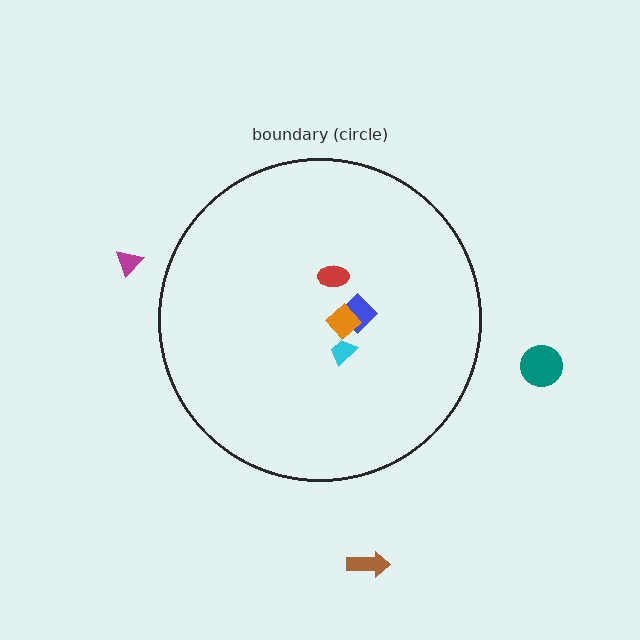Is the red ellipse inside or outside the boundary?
Inside.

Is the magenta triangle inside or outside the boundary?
Outside.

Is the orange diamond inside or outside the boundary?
Inside.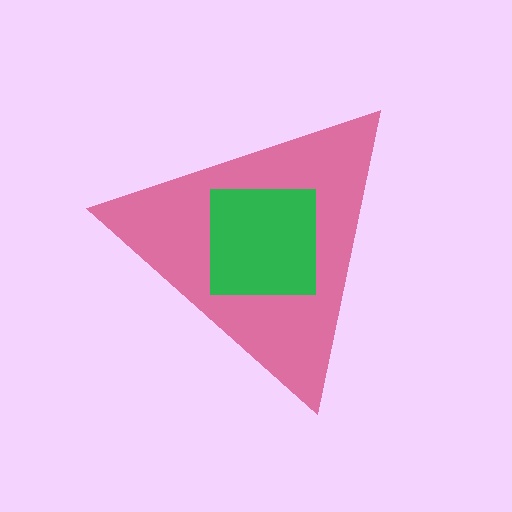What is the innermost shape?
The green square.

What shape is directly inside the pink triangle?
The green square.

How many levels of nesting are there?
2.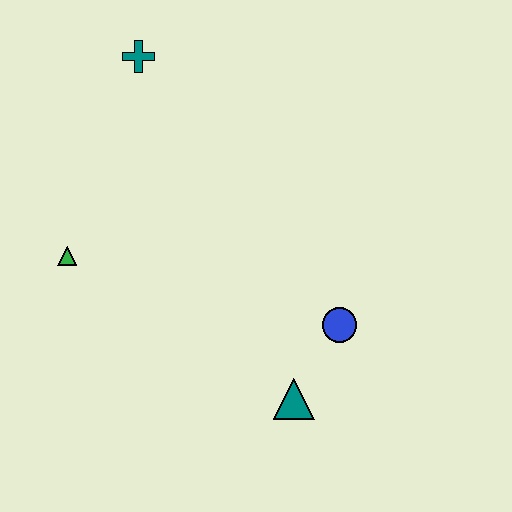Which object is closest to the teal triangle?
The blue circle is closest to the teal triangle.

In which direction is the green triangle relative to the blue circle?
The green triangle is to the left of the blue circle.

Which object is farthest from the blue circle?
The teal cross is farthest from the blue circle.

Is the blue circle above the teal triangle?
Yes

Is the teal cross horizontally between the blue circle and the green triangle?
Yes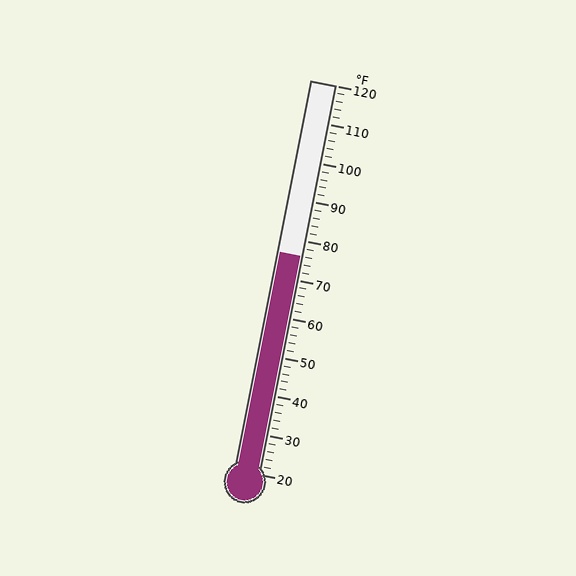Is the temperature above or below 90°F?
The temperature is below 90°F.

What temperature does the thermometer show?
The thermometer shows approximately 76°F.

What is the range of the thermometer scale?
The thermometer scale ranges from 20°F to 120°F.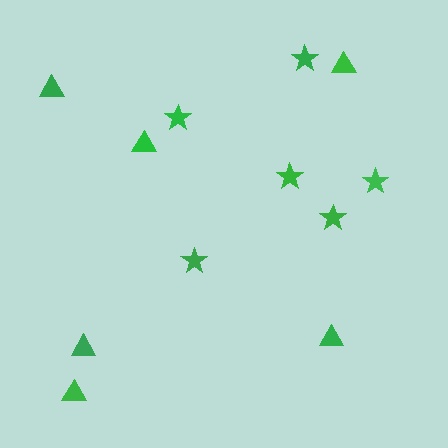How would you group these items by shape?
There are 2 groups: one group of stars (6) and one group of triangles (6).